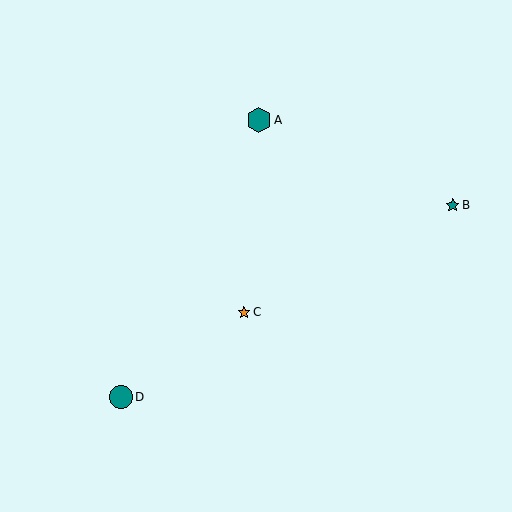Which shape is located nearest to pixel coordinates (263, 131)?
The teal hexagon (labeled A) at (259, 120) is nearest to that location.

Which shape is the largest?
The teal hexagon (labeled A) is the largest.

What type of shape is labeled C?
Shape C is an orange star.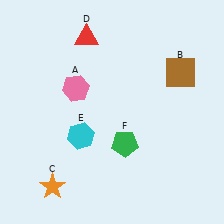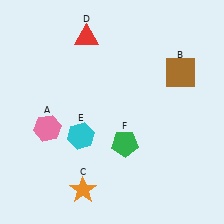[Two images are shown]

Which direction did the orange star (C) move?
The orange star (C) moved right.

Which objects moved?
The objects that moved are: the pink hexagon (A), the orange star (C).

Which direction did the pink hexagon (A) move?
The pink hexagon (A) moved down.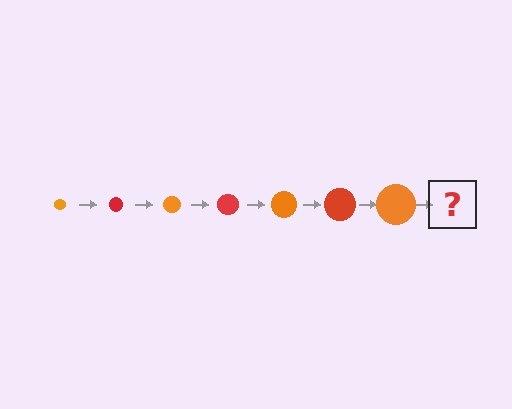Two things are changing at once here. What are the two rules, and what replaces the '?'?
The two rules are that the circle grows larger each step and the color cycles through orange and red. The '?' should be a red circle, larger than the previous one.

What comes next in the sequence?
The next element should be a red circle, larger than the previous one.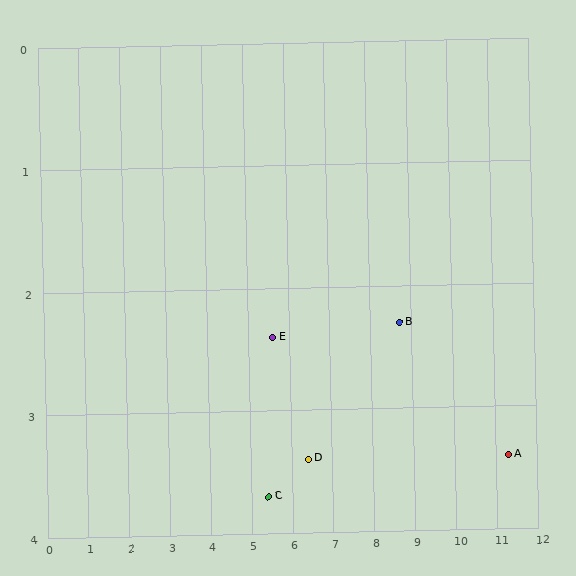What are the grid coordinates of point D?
Point D is at approximately (6.4, 3.4).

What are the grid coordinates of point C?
Point C is at approximately (5.4, 3.7).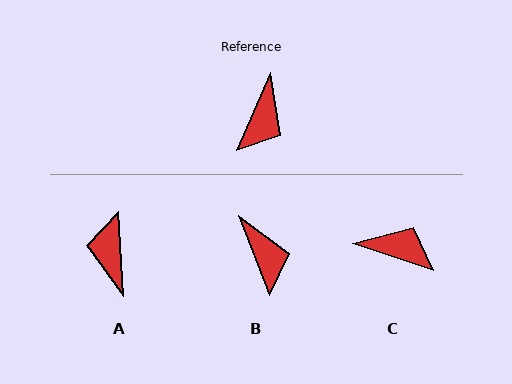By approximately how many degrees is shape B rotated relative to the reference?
Approximately 45 degrees counter-clockwise.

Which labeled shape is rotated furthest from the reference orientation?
A, about 152 degrees away.